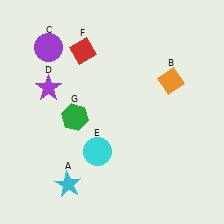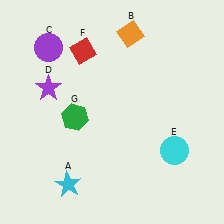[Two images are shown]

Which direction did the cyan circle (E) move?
The cyan circle (E) moved right.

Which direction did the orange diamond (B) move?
The orange diamond (B) moved up.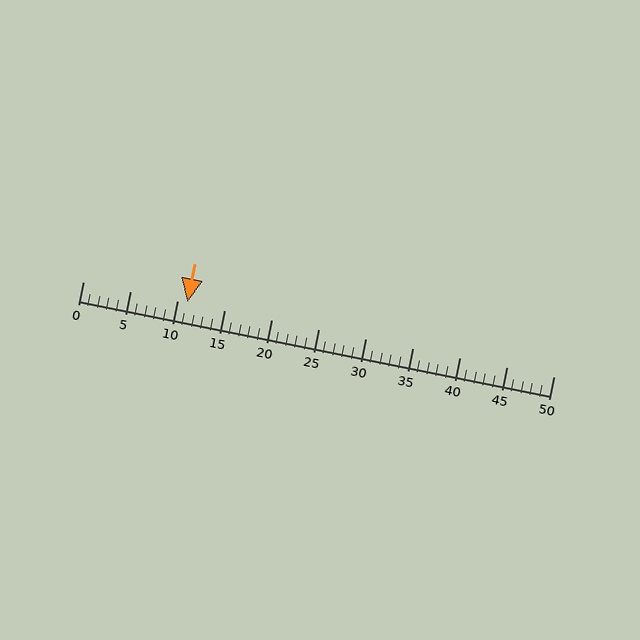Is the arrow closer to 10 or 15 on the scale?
The arrow is closer to 10.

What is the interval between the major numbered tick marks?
The major tick marks are spaced 5 units apart.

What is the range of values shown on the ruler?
The ruler shows values from 0 to 50.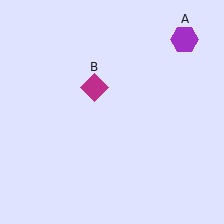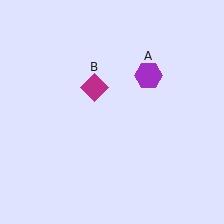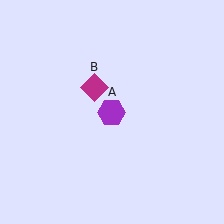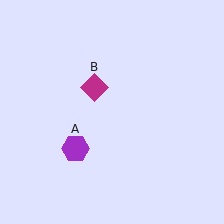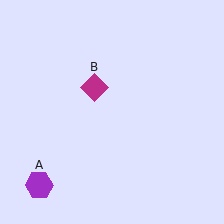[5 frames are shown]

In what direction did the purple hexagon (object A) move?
The purple hexagon (object A) moved down and to the left.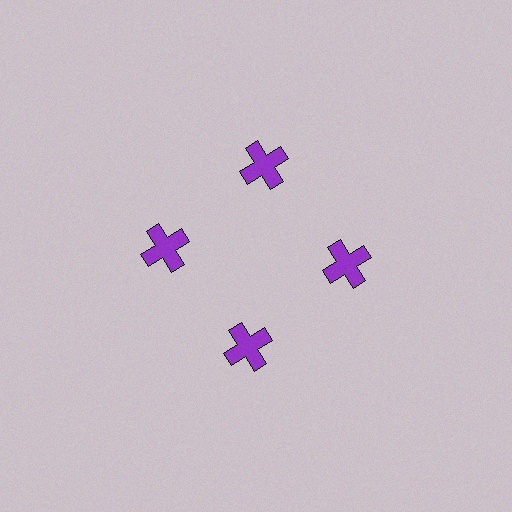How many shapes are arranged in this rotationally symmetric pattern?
There are 4 shapes, arranged in 4 groups of 1.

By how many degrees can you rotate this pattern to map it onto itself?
The pattern maps onto itself every 90 degrees of rotation.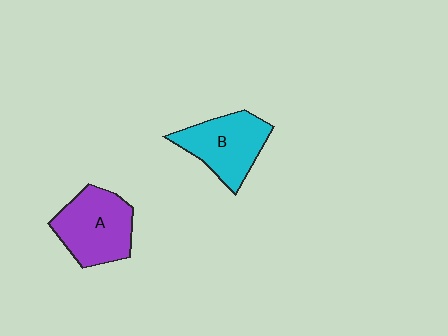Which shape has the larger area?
Shape A (purple).